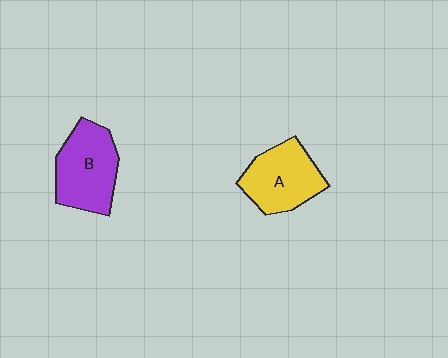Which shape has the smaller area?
Shape A (yellow).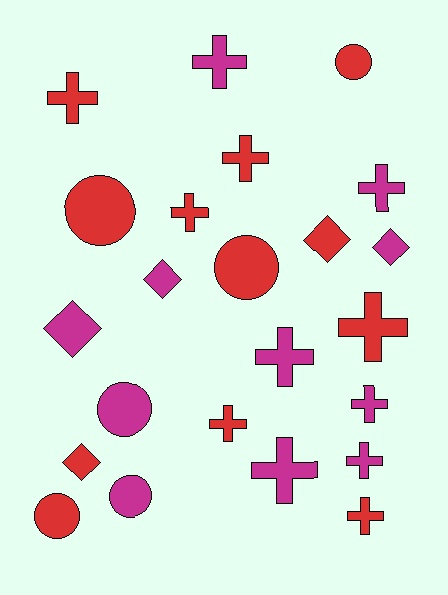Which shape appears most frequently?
Cross, with 12 objects.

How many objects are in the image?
There are 23 objects.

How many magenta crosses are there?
There are 6 magenta crosses.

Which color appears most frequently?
Red, with 12 objects.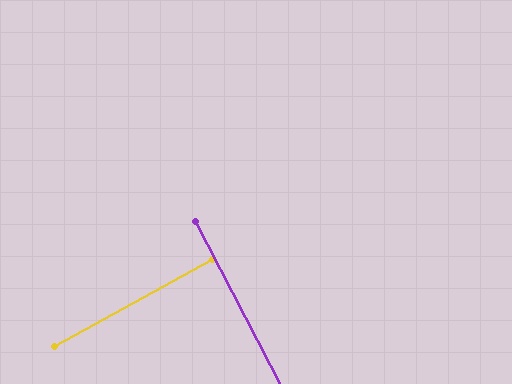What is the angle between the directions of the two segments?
Approximately 89 degrees.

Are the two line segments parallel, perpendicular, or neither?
Perpendicular — they meet at approximately 89°.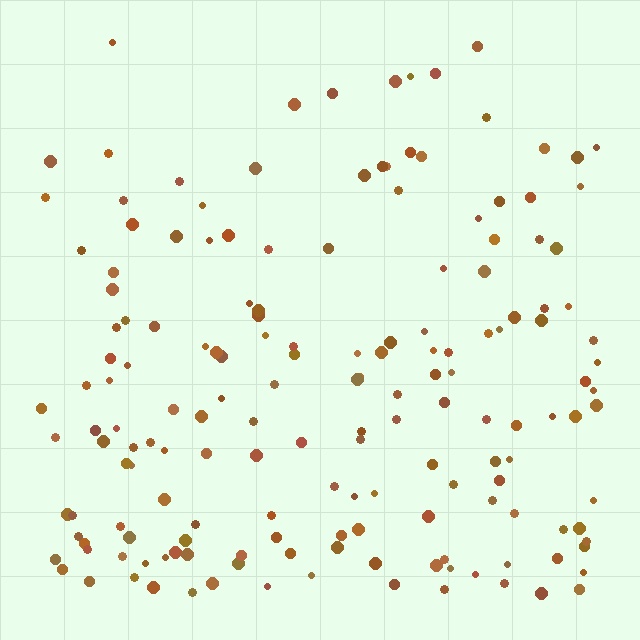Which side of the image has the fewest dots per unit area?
The top.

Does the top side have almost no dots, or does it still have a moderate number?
Still a moderate number, just noticeably fewer than the bottom.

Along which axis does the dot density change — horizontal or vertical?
Vertical.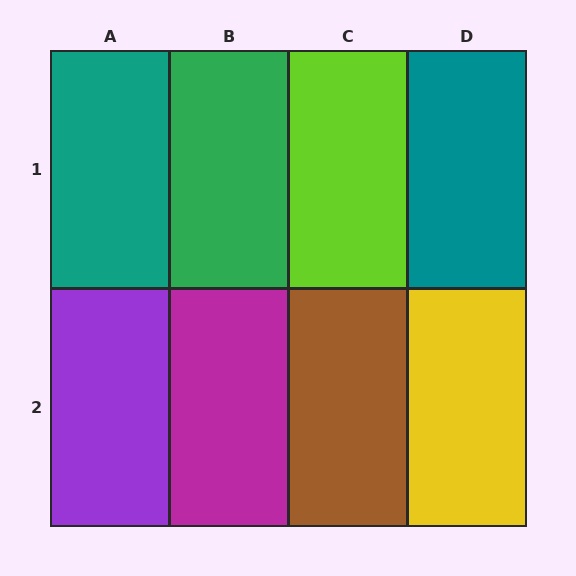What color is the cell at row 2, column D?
Yellow.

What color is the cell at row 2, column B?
Magenta.